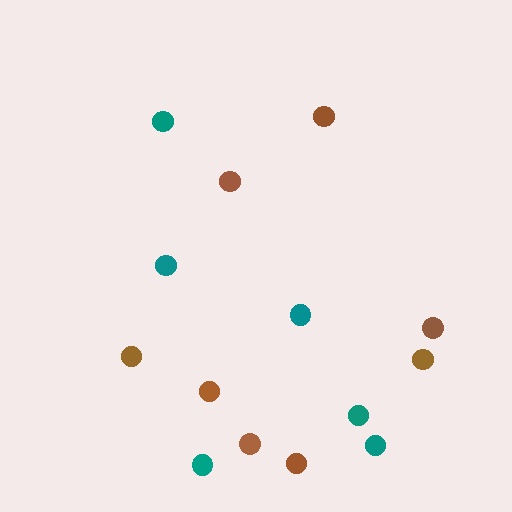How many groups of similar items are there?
There are 2 groups: one group of teal circles (6) and one group of brown circles (8).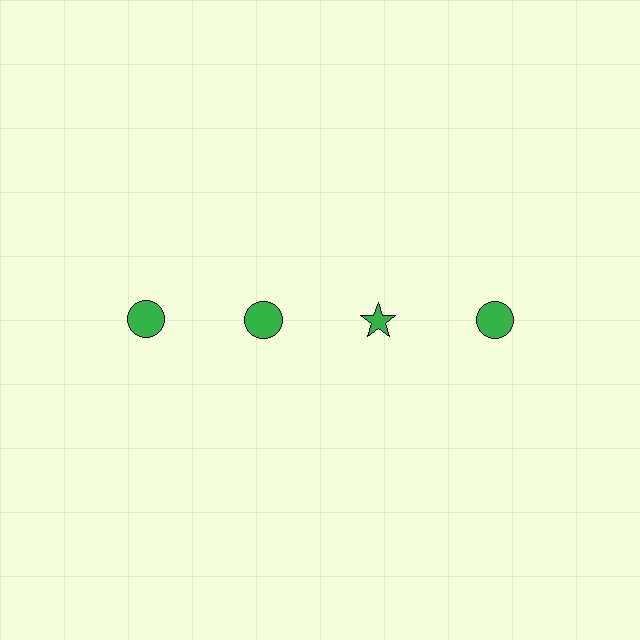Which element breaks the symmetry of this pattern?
The green star in the top row, center column breaks the symmetry. All other shapes are green circles.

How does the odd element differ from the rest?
It has a different shape: star instead of circle.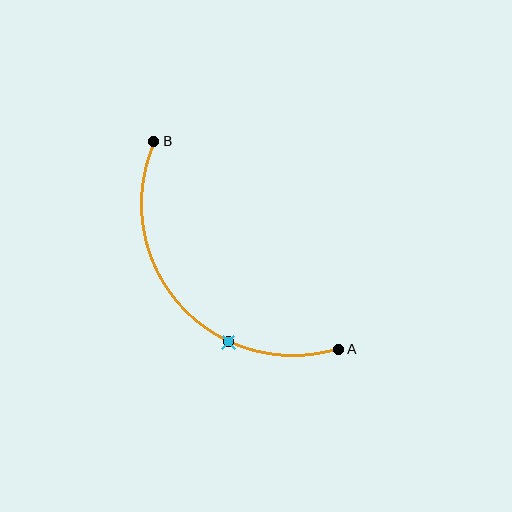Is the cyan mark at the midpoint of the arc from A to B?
No. The cyan mark lies on the arc but is closer to endpoint A. The arc midpoint would be at the point on the curve equidistant along the arc from both A and B.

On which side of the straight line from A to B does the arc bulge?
The arc bulges below and to the left of the straight line connecting A and B.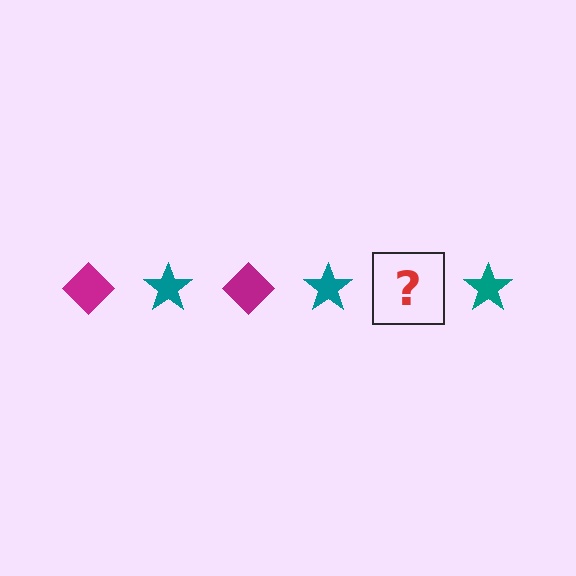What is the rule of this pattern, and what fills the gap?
The rule is that the pattern alternates between magenta diamond and teal star. The gap should be filled with a magenta diamond.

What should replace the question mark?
The question mark should be replaced with a magenta diamond.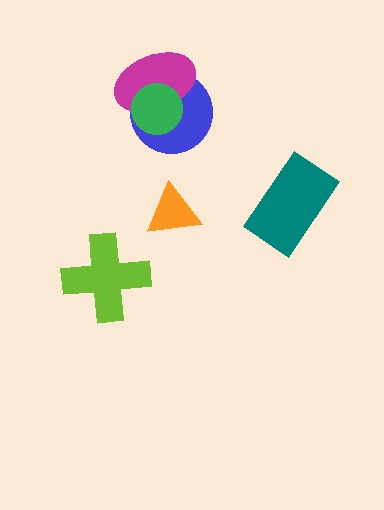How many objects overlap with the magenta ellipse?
2 objects overlap with the magenta ellipse.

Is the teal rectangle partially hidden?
No, no other shape covers it.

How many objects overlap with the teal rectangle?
0 objects overlap with the teal rectangle.